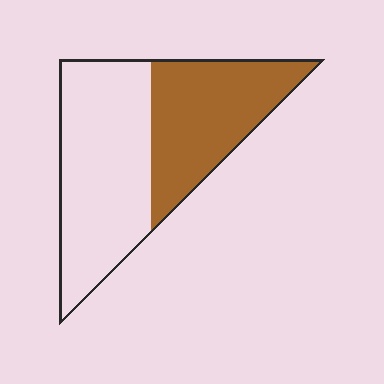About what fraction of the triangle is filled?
About two fifths (2/5).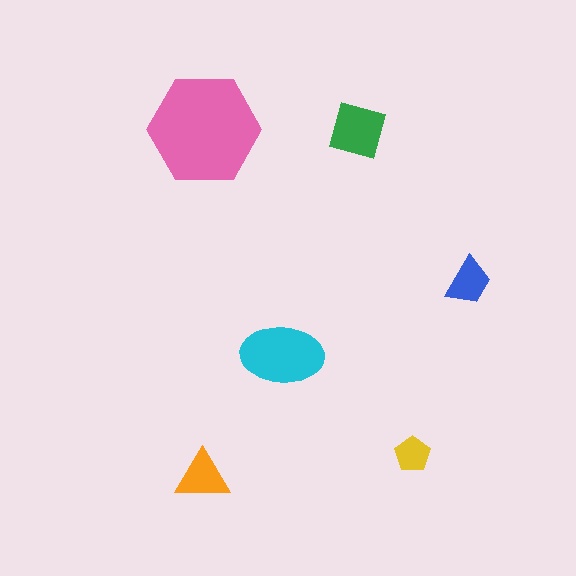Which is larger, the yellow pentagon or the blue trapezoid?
The blue trapezoid.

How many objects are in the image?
There are 6 objects in the image.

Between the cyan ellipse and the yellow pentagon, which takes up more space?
The cyan ellipse.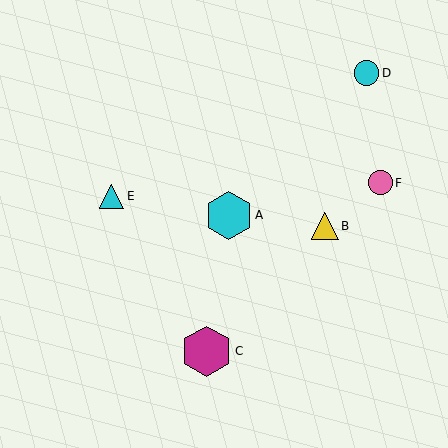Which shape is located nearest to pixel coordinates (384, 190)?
The pink circle (labeled F) at (380, 183) is nearest to that location.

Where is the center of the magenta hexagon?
The center of the magenta hexagon is at (207, 351).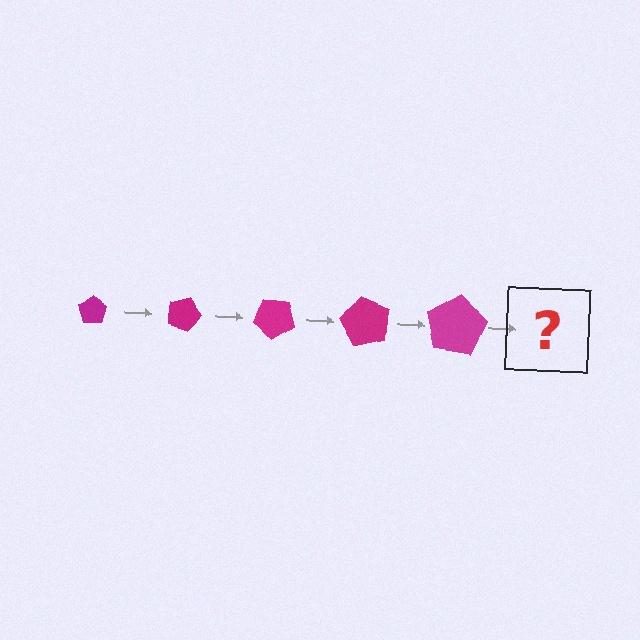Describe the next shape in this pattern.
It should be a pentagon, larger than the previous one and rotated 100 degrees from the start.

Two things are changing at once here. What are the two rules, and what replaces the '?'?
The two rules are that the pentagon grows larger each step and it rotates 20 degrees each step. The '?' should be a pentagon, larger than the previous one and rotated 100 degrees from the start.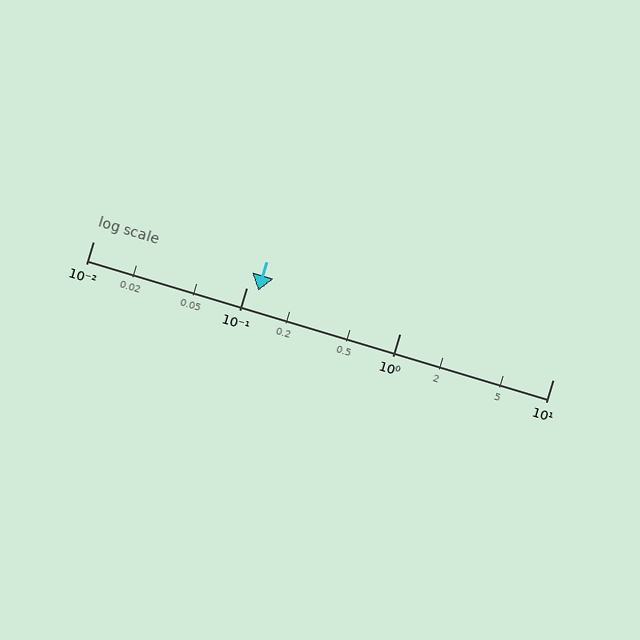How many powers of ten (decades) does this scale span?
The scale spans 3 decades, from 0.01 to 10.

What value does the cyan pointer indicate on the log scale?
The pointer indicates approximately 0.12.